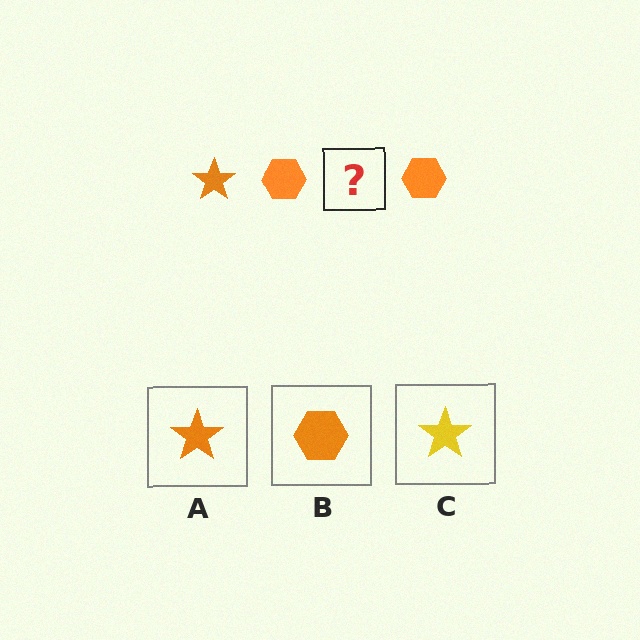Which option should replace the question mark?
Option A.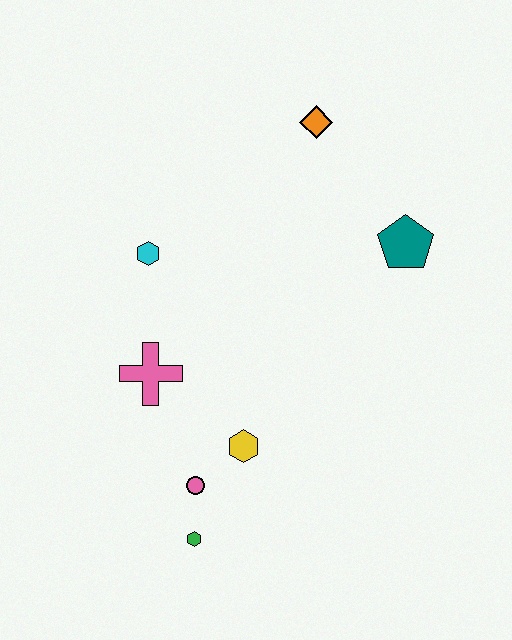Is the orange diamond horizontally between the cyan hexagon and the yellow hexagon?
No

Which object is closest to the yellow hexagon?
The pink circle is closest to the yellow hexagon.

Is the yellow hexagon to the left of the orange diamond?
Yes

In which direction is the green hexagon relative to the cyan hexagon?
The green hexagon is below the cyan hexagon.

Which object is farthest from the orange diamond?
The green hexagon is farthest from the orange diamond.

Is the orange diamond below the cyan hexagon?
No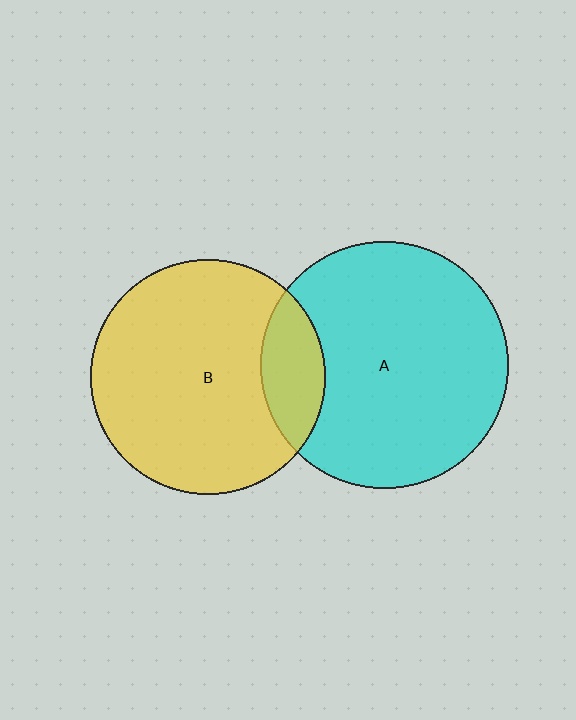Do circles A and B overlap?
Yes.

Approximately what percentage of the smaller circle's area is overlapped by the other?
Approximately 15%.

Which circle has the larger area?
Circle A (cyan).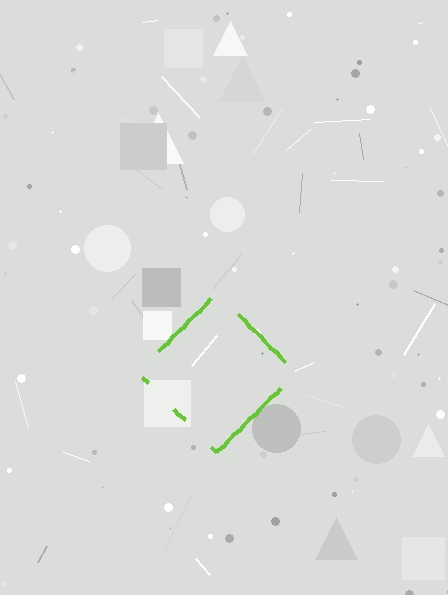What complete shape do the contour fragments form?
The contour fragments form a diamond.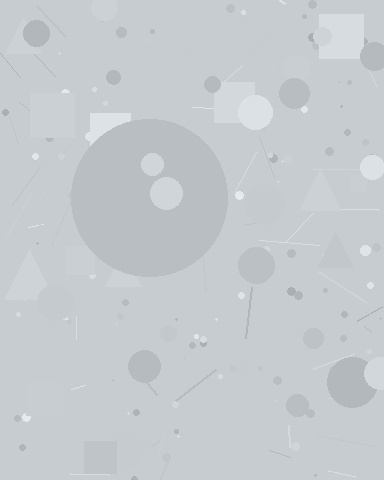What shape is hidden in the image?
A circle is hidden in the image.